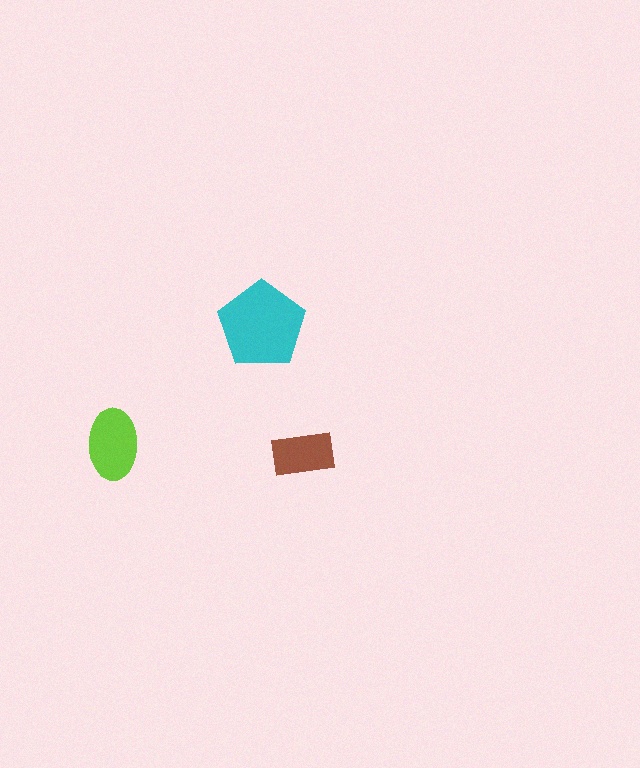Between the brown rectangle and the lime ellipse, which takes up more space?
The lime ellipse.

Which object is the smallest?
The brown rectangle.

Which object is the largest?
The cyan pentagon.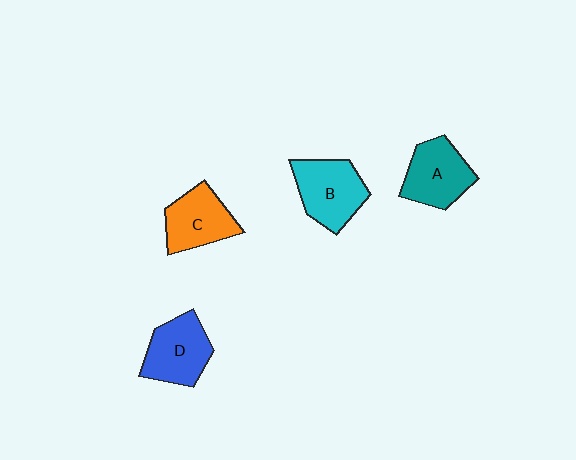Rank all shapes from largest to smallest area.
From largest to smallest: B (cyan), D (blue), A (teal), C (orange).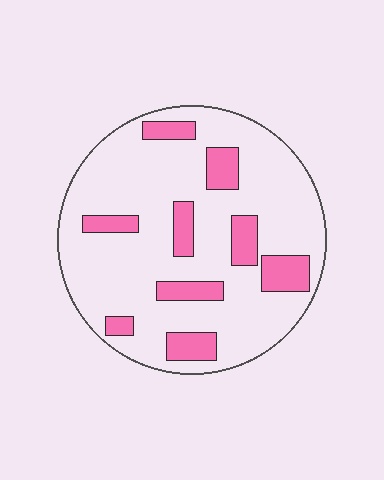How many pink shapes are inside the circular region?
9.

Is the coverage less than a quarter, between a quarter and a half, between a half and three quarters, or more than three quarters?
Less than a quarter.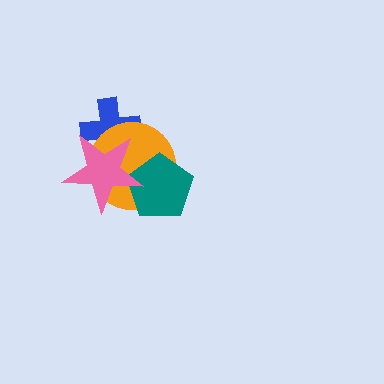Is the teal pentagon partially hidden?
Yes, it is partially covered by another shape.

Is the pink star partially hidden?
No, no other shape covers it.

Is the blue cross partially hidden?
Yes, it is partially covered by another shape.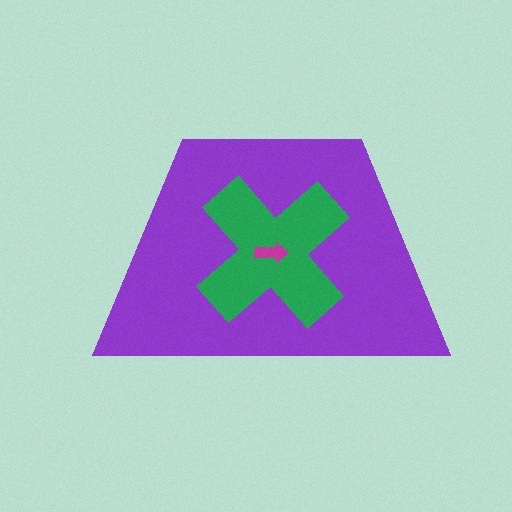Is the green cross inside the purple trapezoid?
Yes.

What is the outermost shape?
The purple trapezoid.